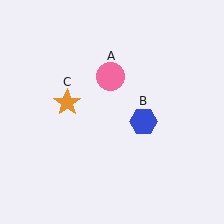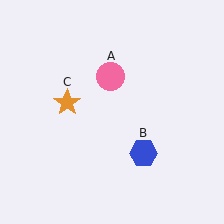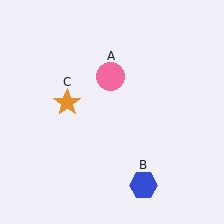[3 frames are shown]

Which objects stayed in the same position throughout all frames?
Pink circle (object A) and orange star (object C) remained stationary.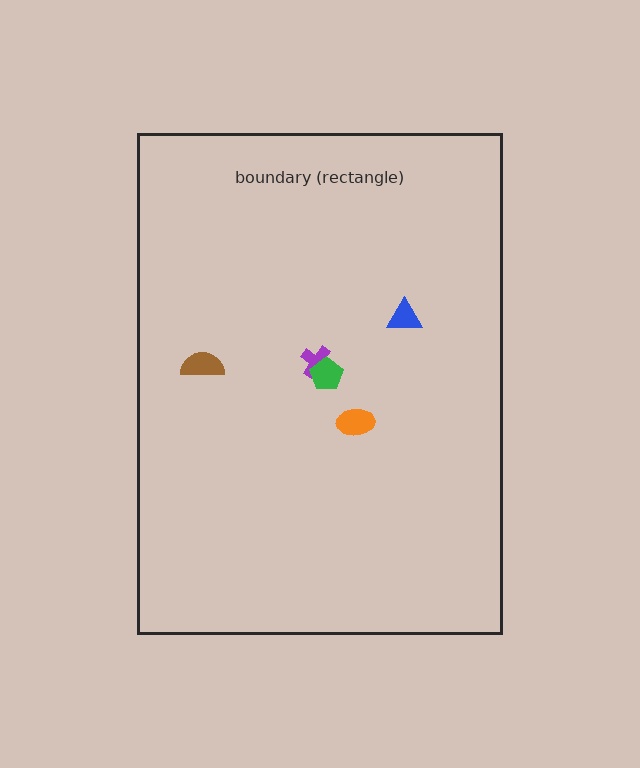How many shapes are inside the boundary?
5 inside, 0 outside.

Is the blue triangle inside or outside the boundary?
Inside.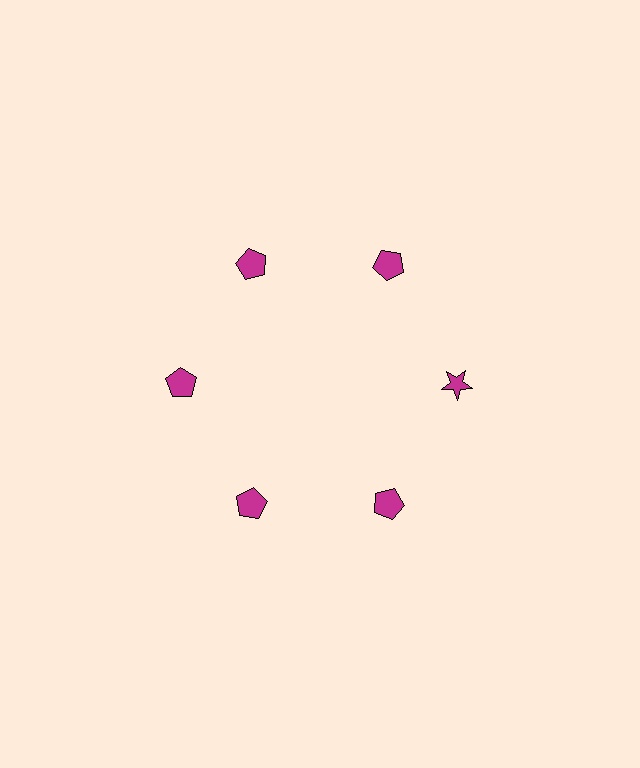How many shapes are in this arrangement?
There are 6 shapes arranged in a ring pattern.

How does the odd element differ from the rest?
It has a different shape: star instead of pentagon.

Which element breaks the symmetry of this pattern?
The magenta star at roughly the 3 o'clock position breaks the symmetry. All other shapes are magenta pentagons.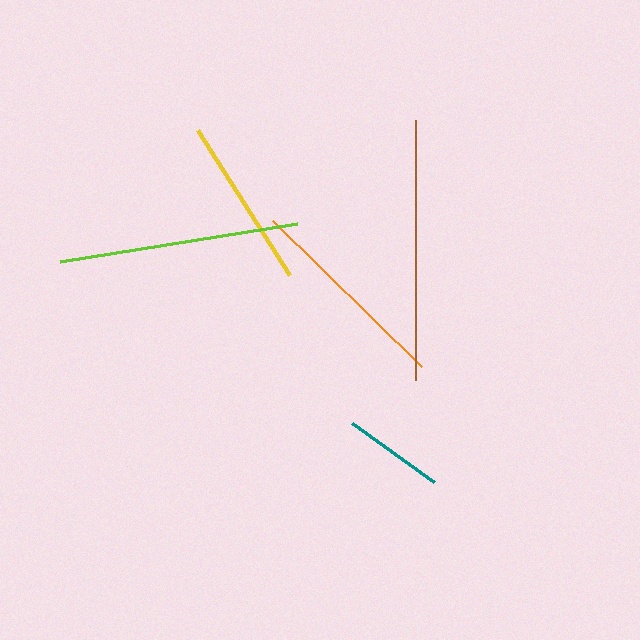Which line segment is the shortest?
The teal line is the shortest at approximately 101 pixels.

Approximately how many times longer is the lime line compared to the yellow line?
The lime line is approximately 1.4 times the length of the yellow line.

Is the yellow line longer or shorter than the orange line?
The orange line is longer than the yellow line.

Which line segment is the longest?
The brown line is the longest at approximately 260 pixels.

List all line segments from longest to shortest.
From longest to shortest: brown, lime, orange, yellow, teal.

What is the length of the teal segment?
The teal segment is approximately 101 pixels long.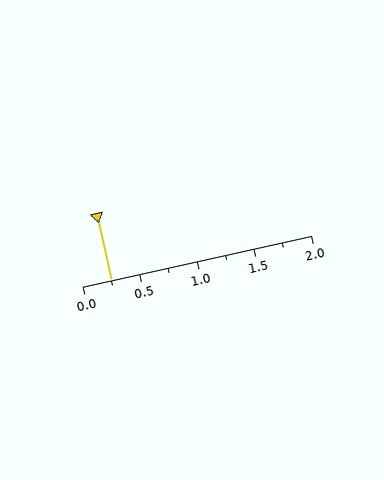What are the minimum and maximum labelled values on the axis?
The axis runs from 0.0 to 2.0.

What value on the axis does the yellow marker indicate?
The marker indicates approximately 0.25.